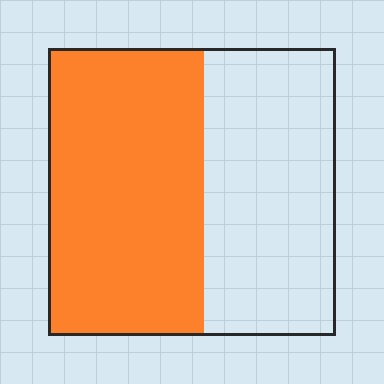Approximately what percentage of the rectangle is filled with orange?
Approximately 55%.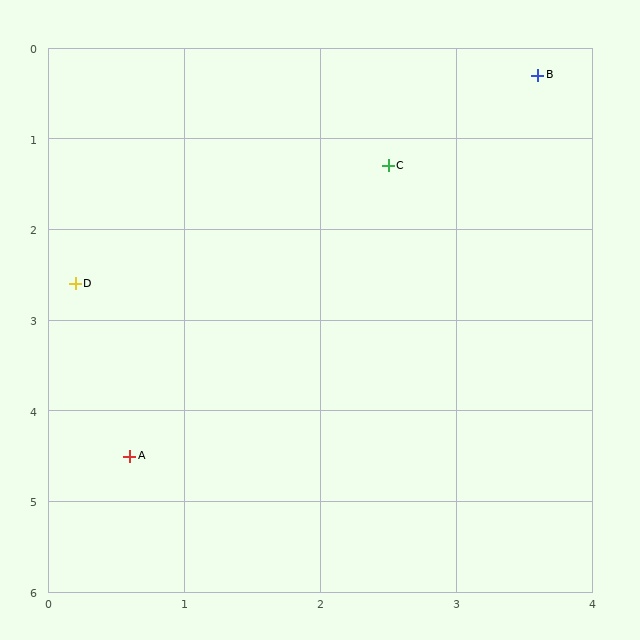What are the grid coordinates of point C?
Point C is at approximately (2.5, 1.3).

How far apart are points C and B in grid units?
Points C and B are about 1.5 grid units apart.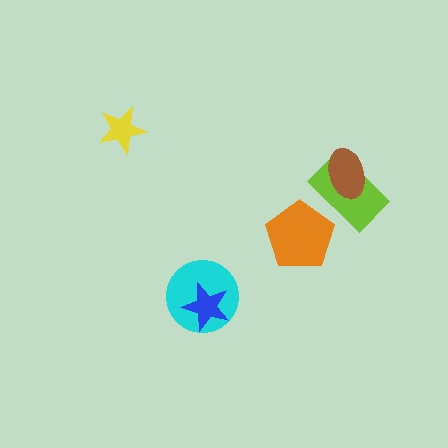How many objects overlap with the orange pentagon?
0 objects overlap with the orange pentagon.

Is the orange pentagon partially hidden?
No, no other shape covers it.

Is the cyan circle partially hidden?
Yes, it is partially covered by another shape.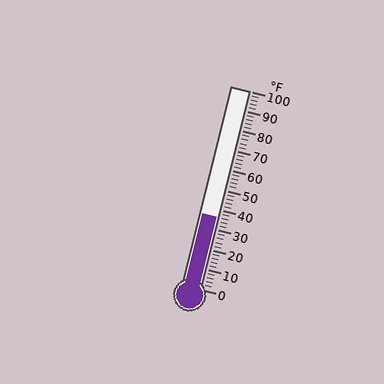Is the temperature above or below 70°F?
The temperature is below 70°F.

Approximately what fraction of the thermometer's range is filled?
The thermometer is filled to approximately 35% of its range.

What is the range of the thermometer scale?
The thermometer scale ranges from 0°F to 100°F.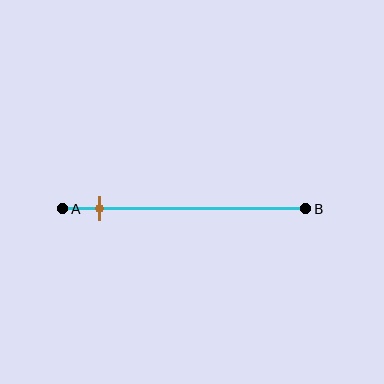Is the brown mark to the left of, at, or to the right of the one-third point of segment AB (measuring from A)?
The brown mark is to the left of the one-third point of segment AB.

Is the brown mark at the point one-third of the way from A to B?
No, the mark is at about 15% from A, not at the 33% one-third point.